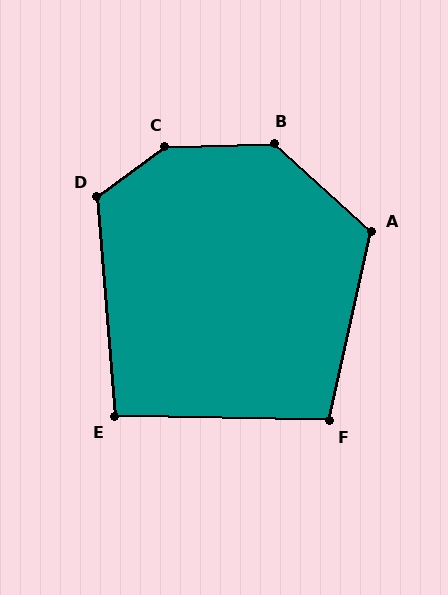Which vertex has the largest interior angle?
C, at approximately 145 degrees.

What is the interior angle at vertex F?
Approximately 102 degrees (obtuse).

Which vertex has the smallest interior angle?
E, at approximately 96 degrees.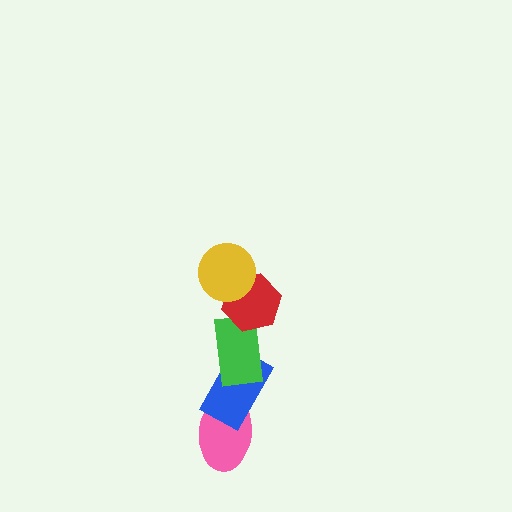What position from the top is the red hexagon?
The red hexagon is 2nd from the top.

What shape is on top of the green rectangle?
The red hexagon is on top of the green rectangle.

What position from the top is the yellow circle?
The yellow circle is 1st from the top.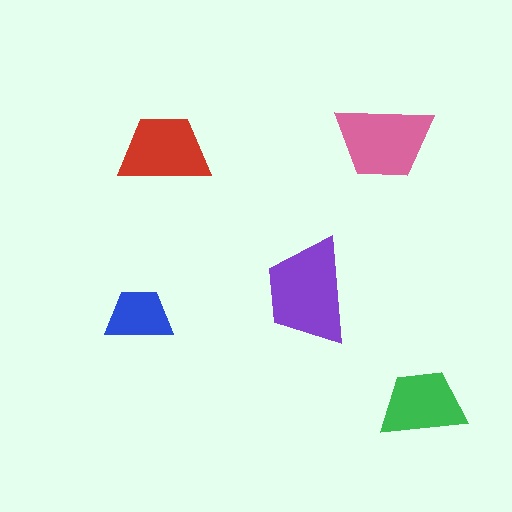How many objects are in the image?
There are 5 objects in the image.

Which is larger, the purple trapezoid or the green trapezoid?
The purple one.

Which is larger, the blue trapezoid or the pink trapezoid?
The pink one.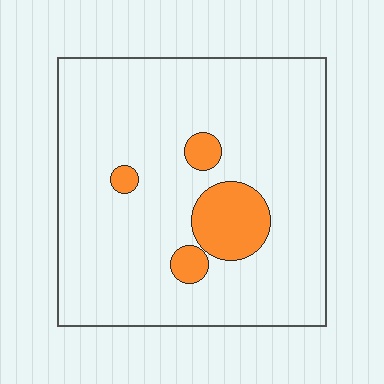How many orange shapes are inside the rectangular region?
4.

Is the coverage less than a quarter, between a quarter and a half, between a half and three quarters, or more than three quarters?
Less than a quarter.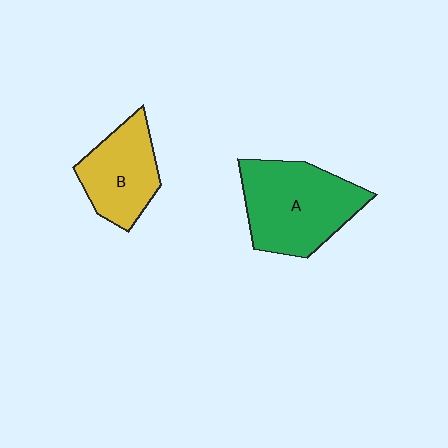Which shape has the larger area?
Shape A (green).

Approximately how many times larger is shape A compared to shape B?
Approximately 1.5 times.